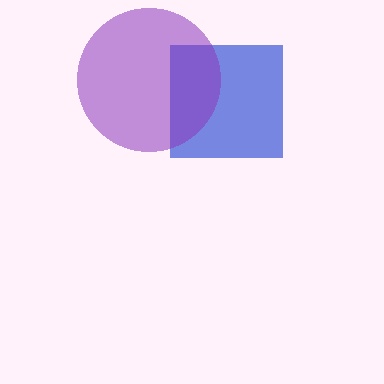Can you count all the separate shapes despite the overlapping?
Yes, there are 2 separate shapes.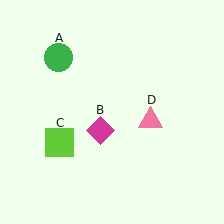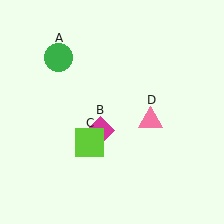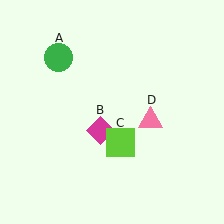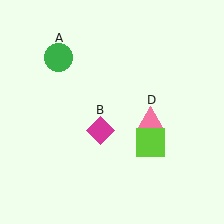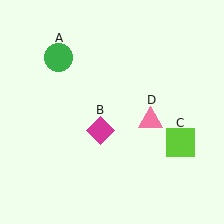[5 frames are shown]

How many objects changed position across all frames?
1 object changed position: lime square (object C).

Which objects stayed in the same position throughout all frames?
Green circle (object A) and magenta diamond (object B) and pink triangle (object D) remained stationary.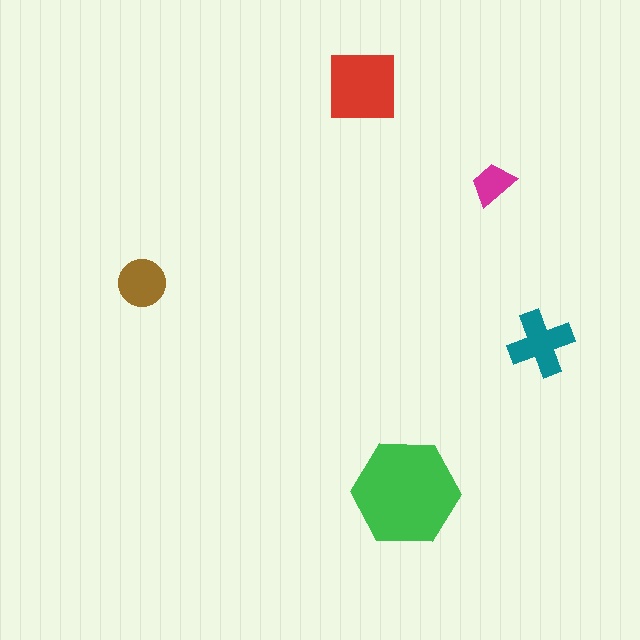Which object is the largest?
The green hexagon.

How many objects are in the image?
There are 5 objects in the image.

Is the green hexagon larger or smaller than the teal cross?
Larger.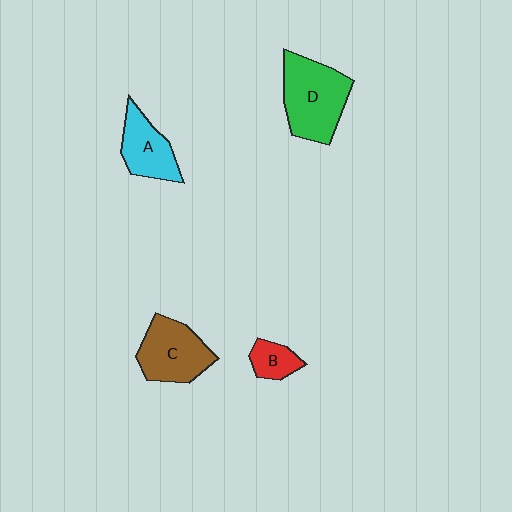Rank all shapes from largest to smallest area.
From largest to smallest: D (green), C (brown), A (cyan), B (red).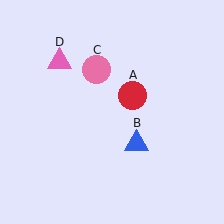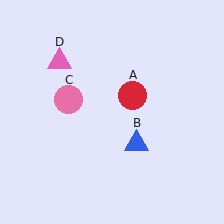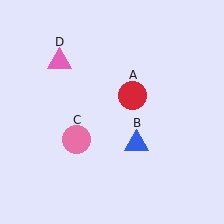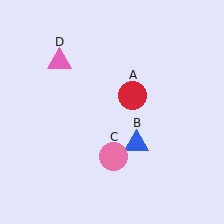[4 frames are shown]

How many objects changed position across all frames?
1 object changed position: pink circle (object C).